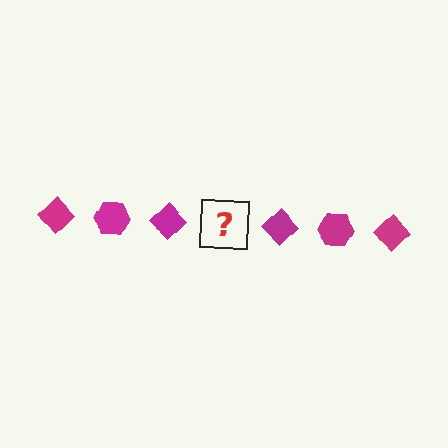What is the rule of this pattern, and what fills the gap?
The rule is that the pattern cycles through diamond, hexagon shapes in magenta. The gap should be filled with a magenta hexagon.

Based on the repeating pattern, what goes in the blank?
The blank should be a magenta hexagon.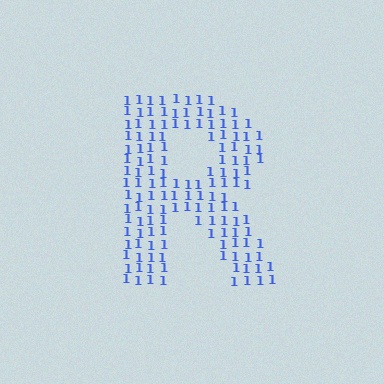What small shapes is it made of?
It is made of small digit 1's.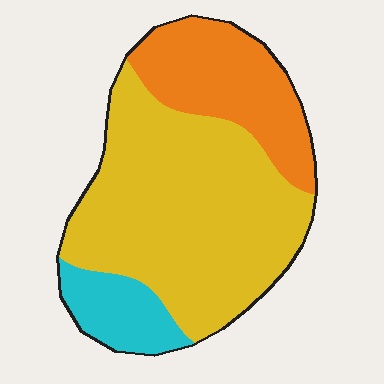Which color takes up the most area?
Yellow, at roughly 60%.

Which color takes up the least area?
Cyan, at roughly 10%.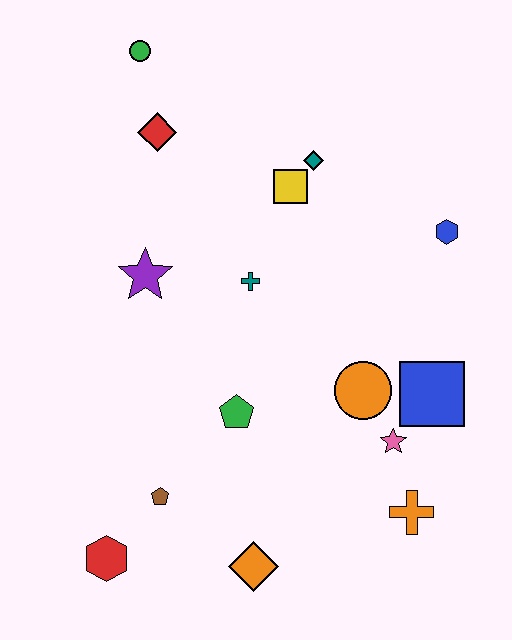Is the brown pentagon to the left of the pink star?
Yes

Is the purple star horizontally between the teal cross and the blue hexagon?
No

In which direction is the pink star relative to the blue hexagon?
The pink star is below the blue hexagon.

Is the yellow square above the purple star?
Yes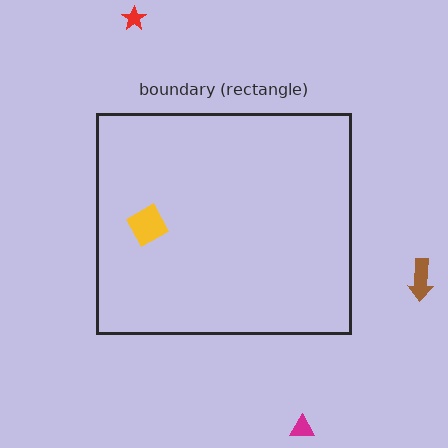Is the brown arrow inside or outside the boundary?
Outside.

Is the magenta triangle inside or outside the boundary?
Outside.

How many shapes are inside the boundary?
1 inside, 3 outside.